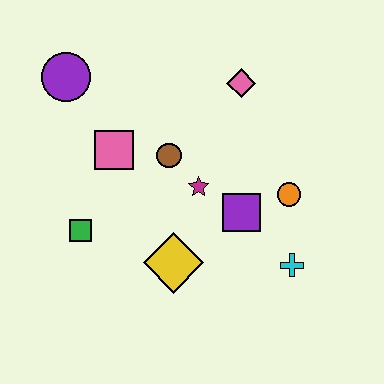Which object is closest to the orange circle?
The purple square is closest to the orange circle.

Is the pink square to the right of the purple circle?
Yes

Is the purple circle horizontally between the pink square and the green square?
No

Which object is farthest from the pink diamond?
The green square is farthest from the pink diamond.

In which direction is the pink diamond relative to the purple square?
The pink diamond is above the purple square.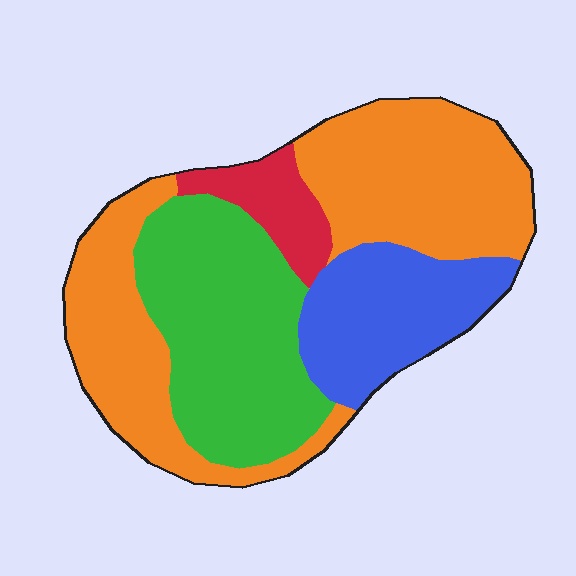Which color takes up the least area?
Red, at roughly 10%.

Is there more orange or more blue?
Orange.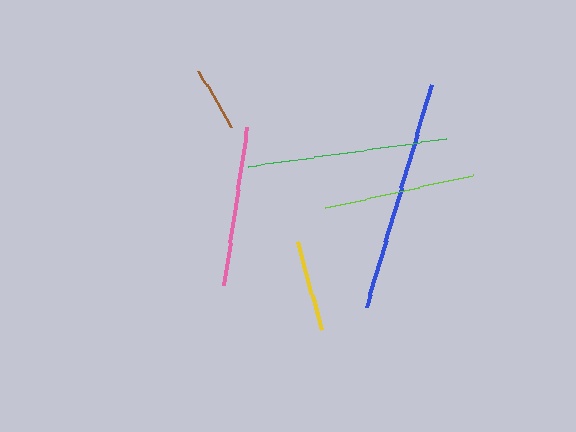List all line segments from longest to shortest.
From longest to shortest: blue, green, pink, lime, yellow, brown.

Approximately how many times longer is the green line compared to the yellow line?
The green line is approximately 2.2 times the length of the yellow line.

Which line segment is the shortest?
The brown line is the shortest at approximately 66 pixels.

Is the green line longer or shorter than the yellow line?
The green line is longer than the yellow line.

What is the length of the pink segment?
The pink segment is approximately 161 pixels long.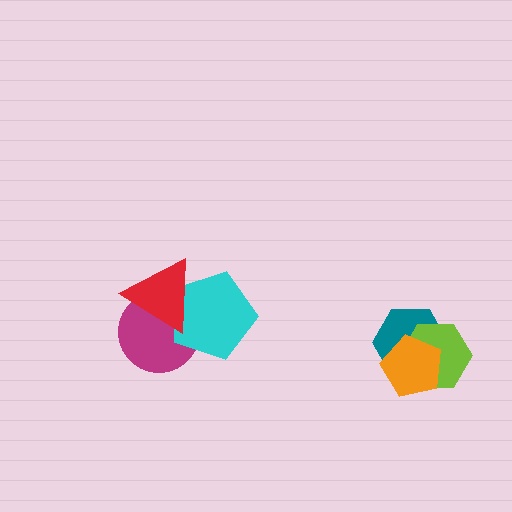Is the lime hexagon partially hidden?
Yes, it is partially covered by another shape.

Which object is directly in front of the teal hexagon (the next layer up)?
The lime hexagon is directly in front of the teal hexagon.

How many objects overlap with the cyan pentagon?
2 objects overlap with the cyan pentagon.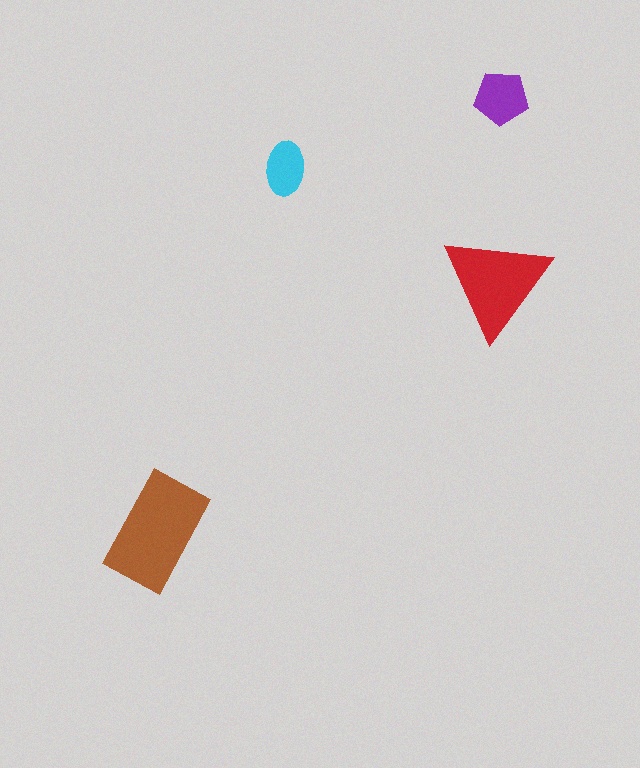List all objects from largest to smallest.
The brown rectangle, the red triangle, the purple pentagon, the cyan ellipse.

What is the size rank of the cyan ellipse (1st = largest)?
4th.